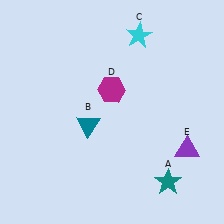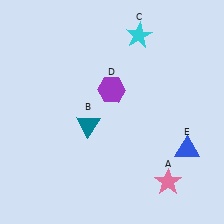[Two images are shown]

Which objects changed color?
A changed from teal to pink. D changed from magenta to purple. E changed from purple to blue.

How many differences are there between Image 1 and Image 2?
There are 3 differences between the two images.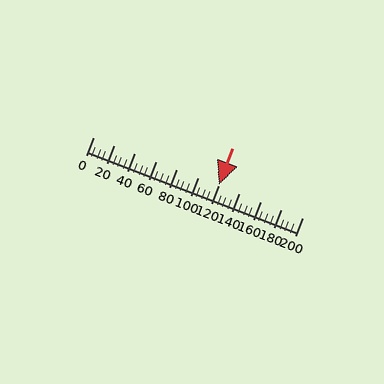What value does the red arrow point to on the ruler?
The red arrow points to approximately 120.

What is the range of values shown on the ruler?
The ruler shows values from 0 to 200.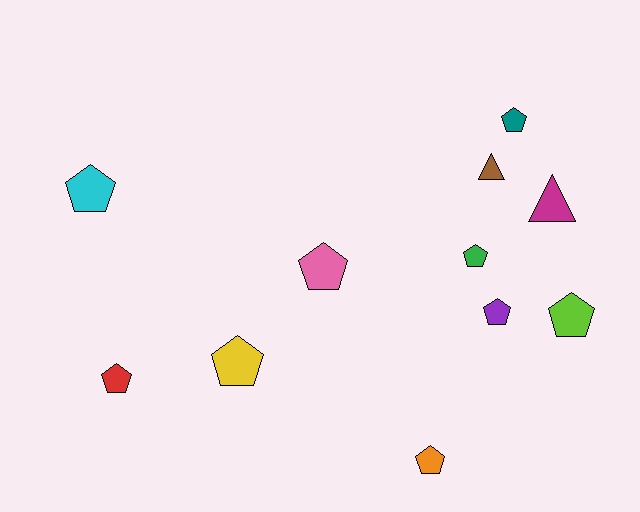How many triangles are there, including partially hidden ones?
There are 2 triangles.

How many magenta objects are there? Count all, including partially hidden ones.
There is 1 magenta object.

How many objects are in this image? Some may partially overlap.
There are 11 objects.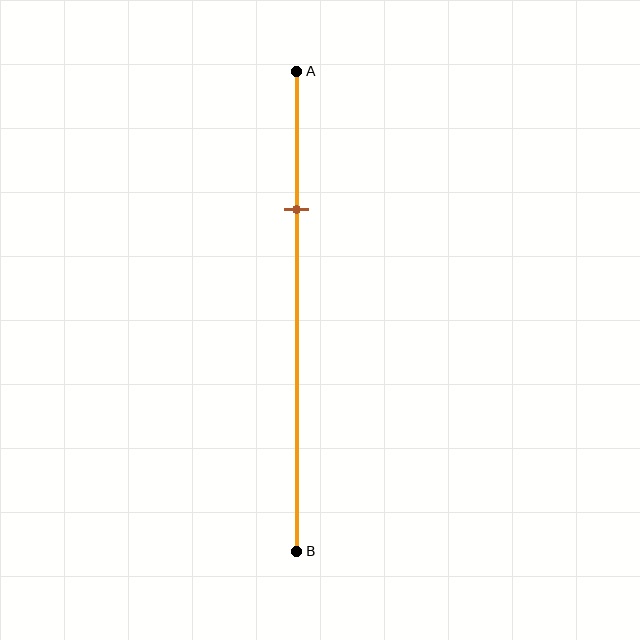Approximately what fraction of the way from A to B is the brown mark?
The brown mark is approximately 30% of the way from A to B.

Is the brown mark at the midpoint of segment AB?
No, the mark is at about 30% from A, not at the 50% midpoint.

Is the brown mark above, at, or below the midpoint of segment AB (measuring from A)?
The brown mark is above the midpoint of segment AB.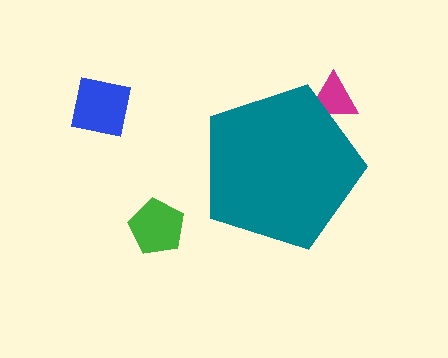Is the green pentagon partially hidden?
No, the green pentagon is fully visible.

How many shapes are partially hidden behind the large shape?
1 shape is partially hidden.